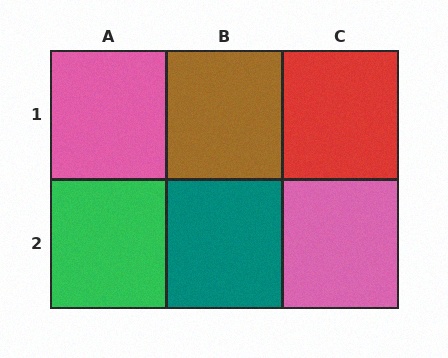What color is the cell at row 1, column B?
Brown.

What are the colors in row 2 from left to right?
Green, teal, pink.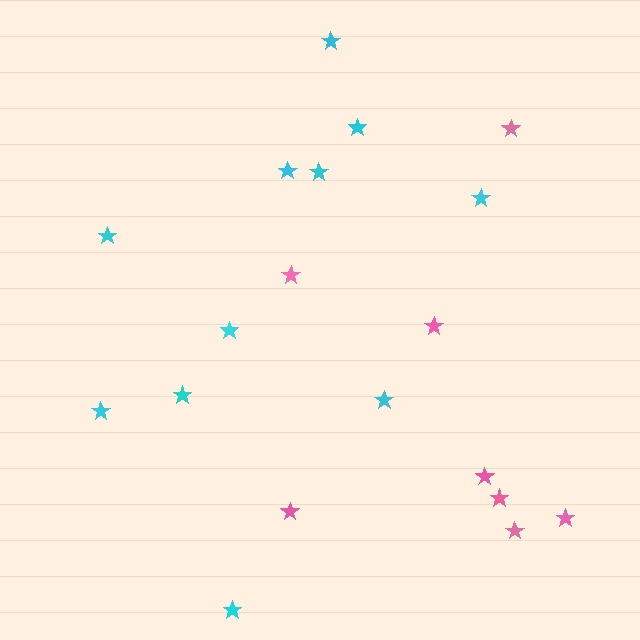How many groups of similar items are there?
There are 2 groups: one group of cyan stars (11) and one group of pink stars (8).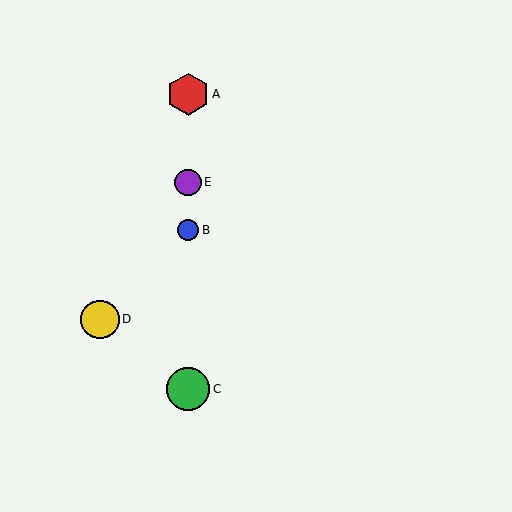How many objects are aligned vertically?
4 objects (A, B, C, E) are aligned vertically.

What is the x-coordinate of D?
Object D is at x≈100.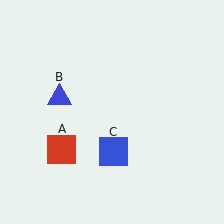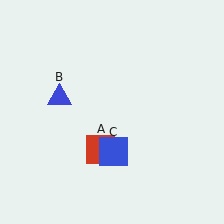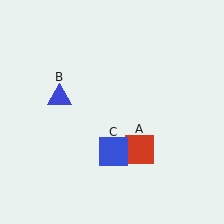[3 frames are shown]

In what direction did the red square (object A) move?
The red square (object A) moved right.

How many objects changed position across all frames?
1 object changed position: red square (object A).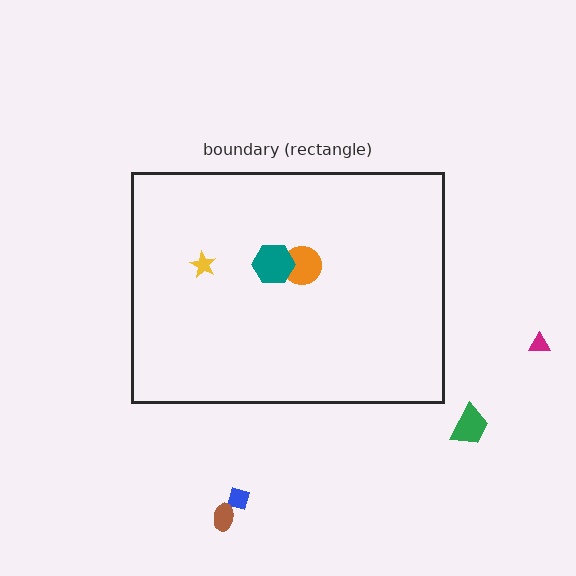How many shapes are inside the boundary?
3 inside, 4 outside.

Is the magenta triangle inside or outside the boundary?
Outside.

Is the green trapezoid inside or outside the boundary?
Outside.